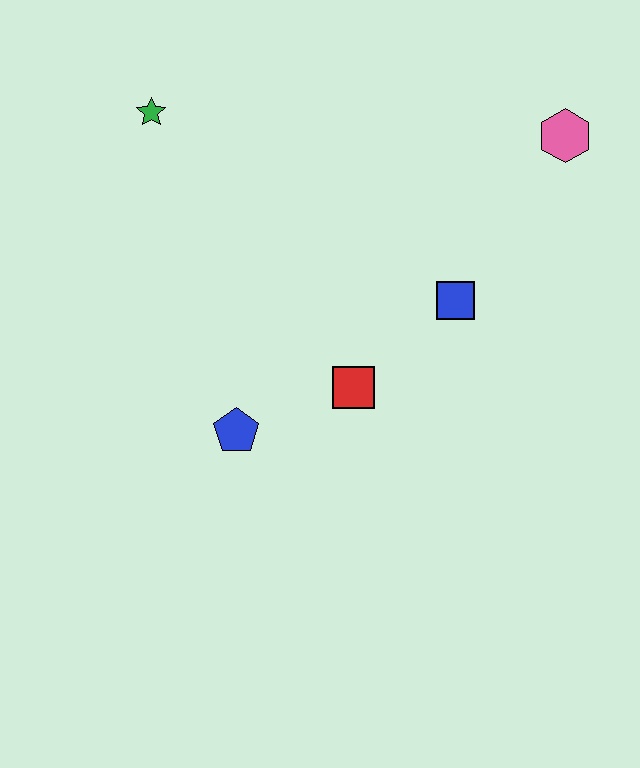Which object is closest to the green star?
The blue pentagon is closest to the green star.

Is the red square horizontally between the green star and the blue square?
Yes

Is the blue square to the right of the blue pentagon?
Yes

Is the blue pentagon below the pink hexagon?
Yes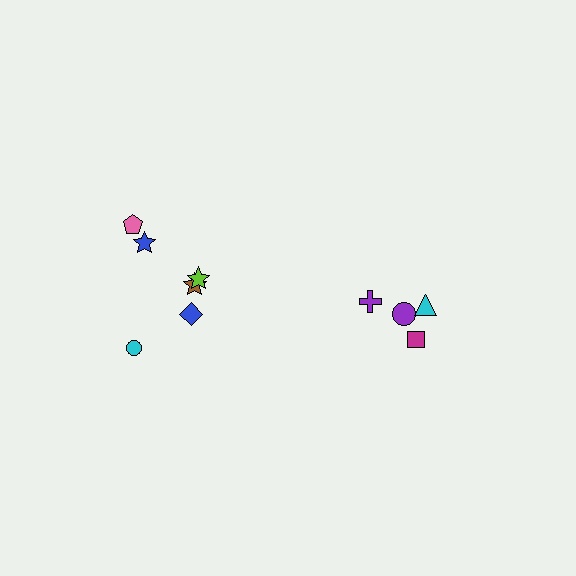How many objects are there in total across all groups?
There are 10 objects.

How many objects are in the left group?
There are 6 objects.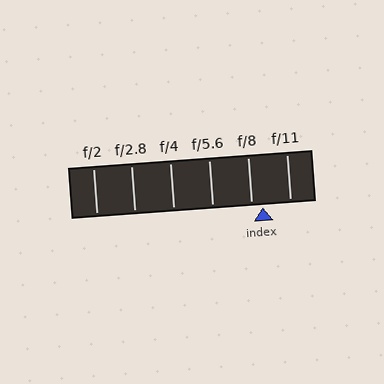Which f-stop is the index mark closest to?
The index mark is closest to f/8.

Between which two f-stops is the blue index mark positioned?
The index mark is between f/8 and f/11.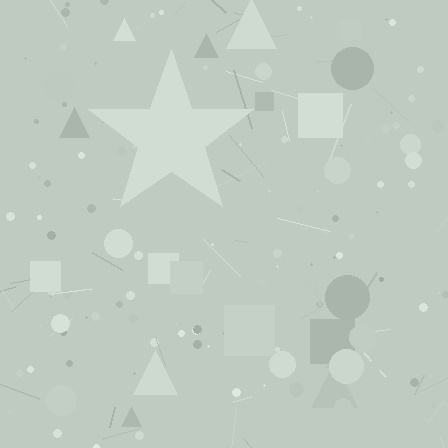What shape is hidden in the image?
A star is hidden in the image.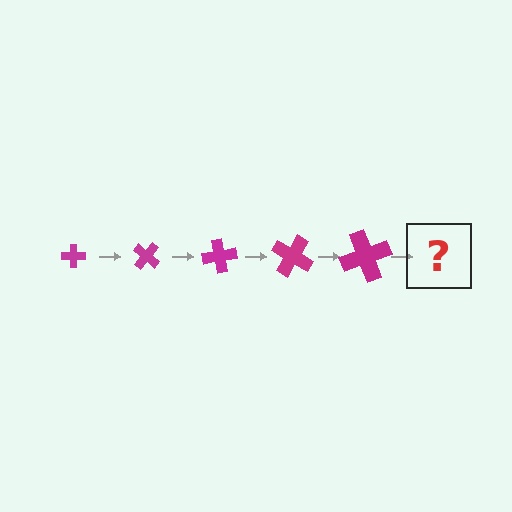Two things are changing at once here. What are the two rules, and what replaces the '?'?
The two rules are that the cross grows larger each step and it rotates 40 degrees each step. The '?' should be a cross, larger than the previous one and rotated 200 degrees from the start.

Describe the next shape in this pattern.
It should be a cross, larger than the previous one and rotated 200 degrees from the start.